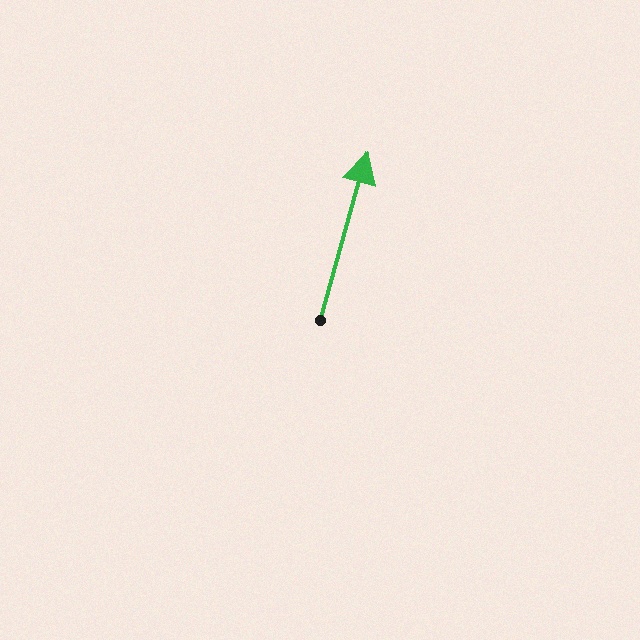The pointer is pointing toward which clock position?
Roughly 1 o'clock.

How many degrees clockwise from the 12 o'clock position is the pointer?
Approximately 16 degrees.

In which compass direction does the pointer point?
North.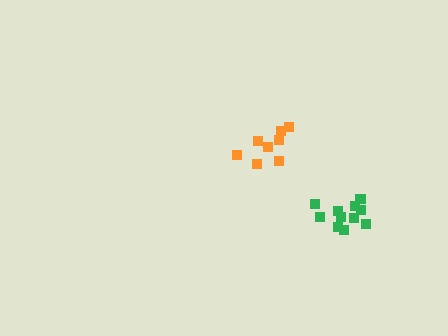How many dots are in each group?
Group 1: 8 dots, Group 2: 11 dots (19 total).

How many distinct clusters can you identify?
There are 2 distinct clusters.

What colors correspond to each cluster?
The clusters are colored: orange, green.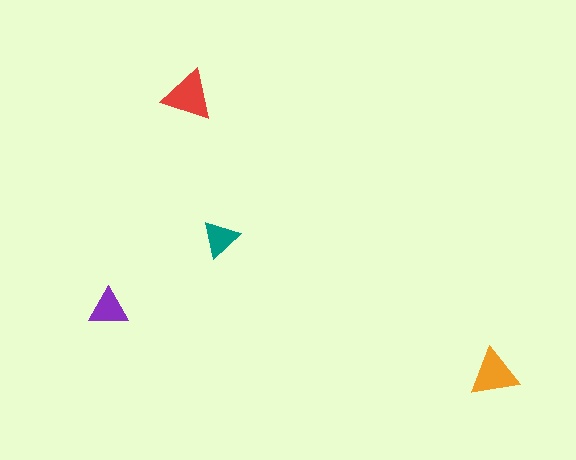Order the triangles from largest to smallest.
the red one, the orange one, the purple one, the teal one.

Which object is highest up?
The red triangle is topmost.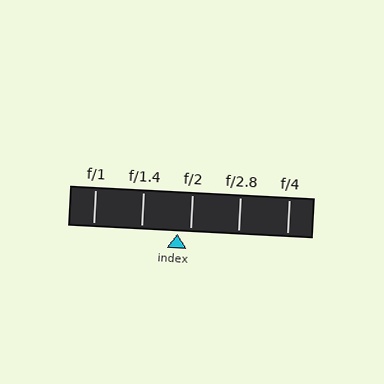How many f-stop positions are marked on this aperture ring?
There are 5 f-stop positions marked.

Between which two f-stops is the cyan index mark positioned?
The index mark is between f/1.4 and f/2.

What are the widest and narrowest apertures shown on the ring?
The widest aperture shown is f/1 and the narrowest is f/4.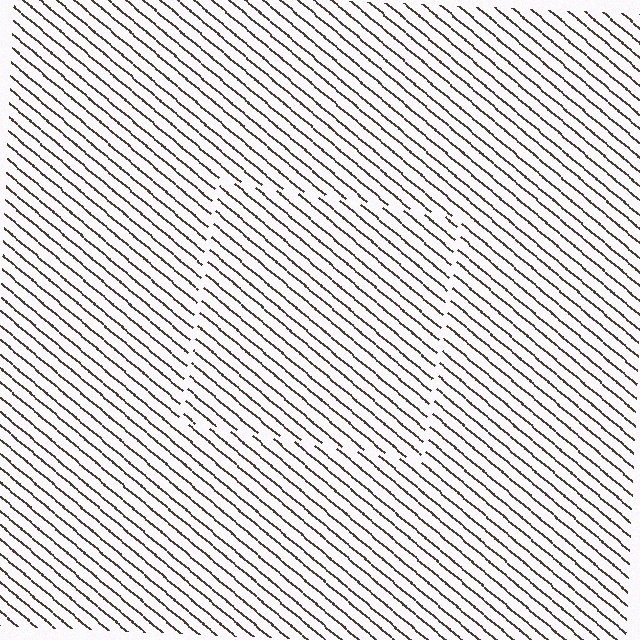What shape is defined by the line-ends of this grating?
An illusory square. The interior of the shape contains the same grating, shifted by half a period — the contour is defined by the phase discontinuity where line-ends from the inner and outer gratings abut.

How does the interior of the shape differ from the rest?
The interior of the shape contains the same grating, shifted by half a period — the contour is defined by the phase discontinuity where line-ends from the inner and outer gratings abut.